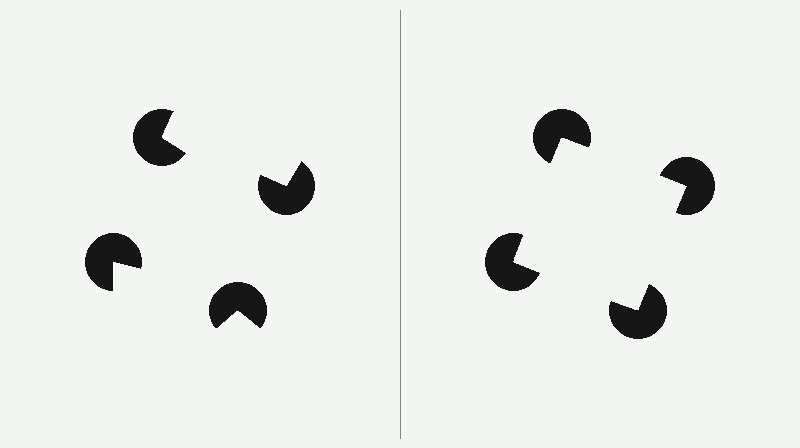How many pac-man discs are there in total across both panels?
8 — 4 on each side.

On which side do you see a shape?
An illusory square appears on the right side. On the left side the wedge cuts are rotated, so no coherent shape forms.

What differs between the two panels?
The pac-man discs are positioned identically on both sides; only the wedge orientations differ. On the right they align to a square; on the left they are misaligned.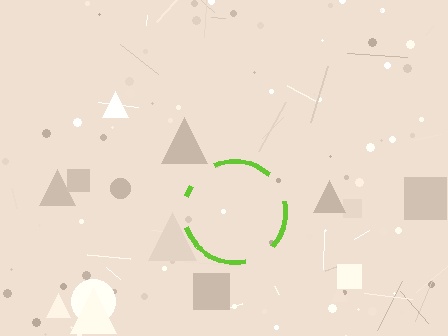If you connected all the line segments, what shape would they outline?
They would outline a circle.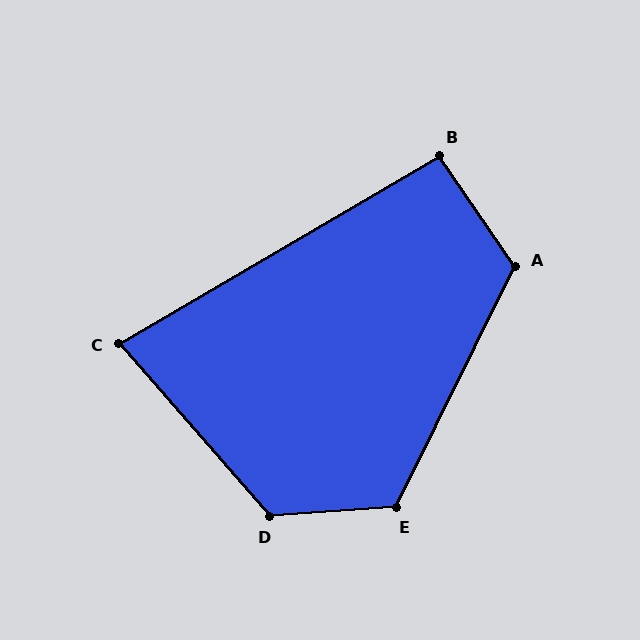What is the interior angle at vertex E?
Approximately 120 degrees (obtuse).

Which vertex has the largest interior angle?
D, at approximately 127 degrees.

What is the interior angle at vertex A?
Approximately 119 degrees (obtuse).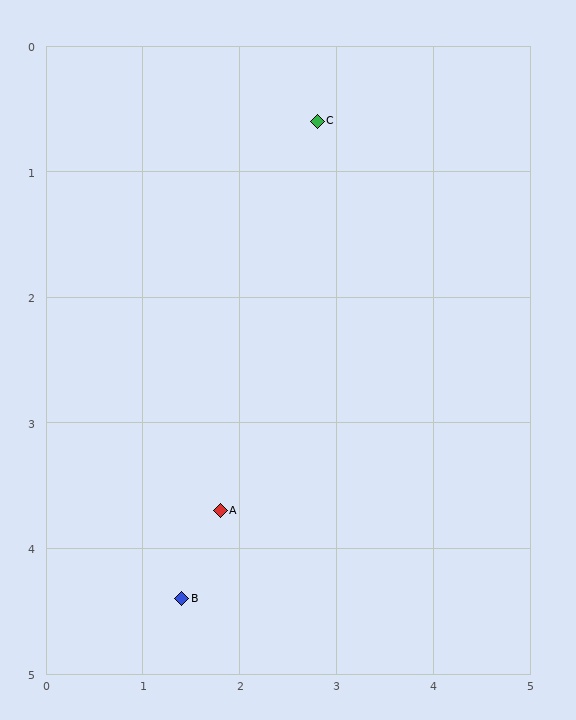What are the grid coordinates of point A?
Point A is at approximately (1.8, 3.7).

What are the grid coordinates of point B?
Point B is at approximately (1.4, 4.4).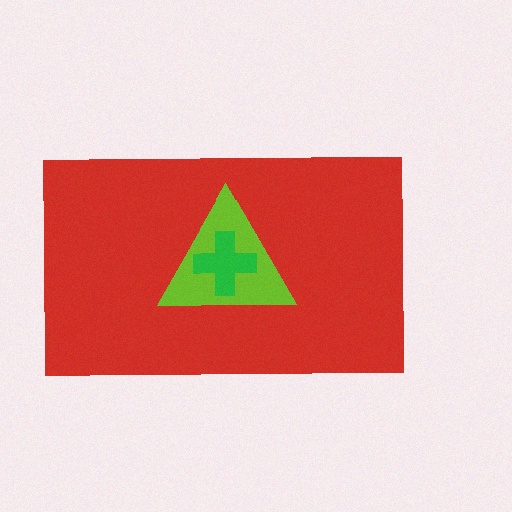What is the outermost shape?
The red rectangle.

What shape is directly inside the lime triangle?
The green cross.